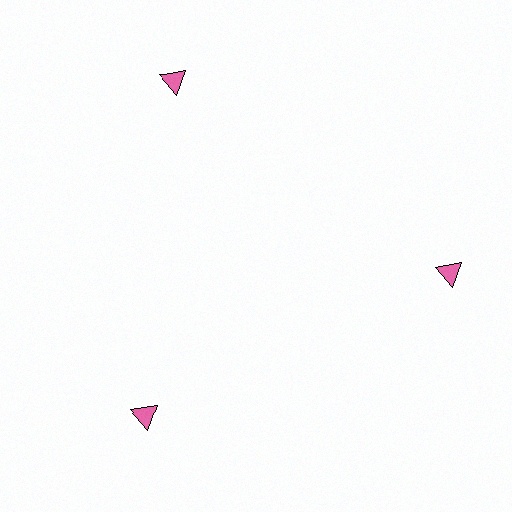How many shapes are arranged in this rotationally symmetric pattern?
There are 3 shapes, arranged in 3 groups of 1.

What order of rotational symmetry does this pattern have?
This pattern has 3-fold rotational symmetry.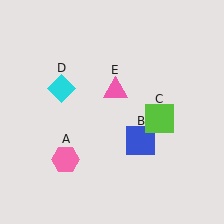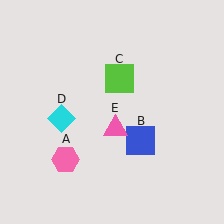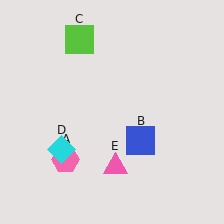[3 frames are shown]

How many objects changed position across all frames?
3 objects changed position: lime square (object C), cyan diamond (object D), pink triangle (object E).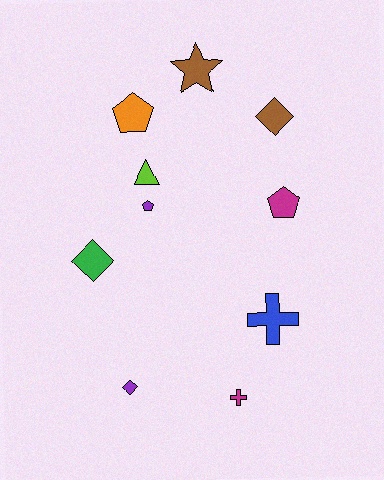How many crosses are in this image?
There are 2 crosses.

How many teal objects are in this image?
There are no teal objects.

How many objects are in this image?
There are 10 objects.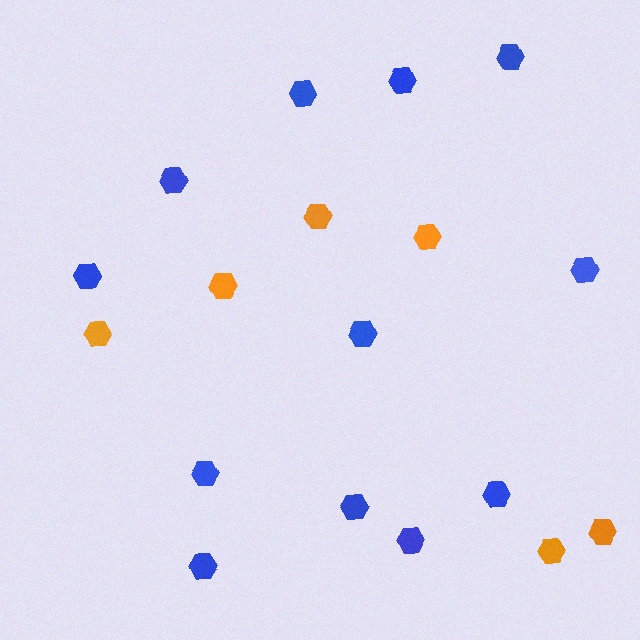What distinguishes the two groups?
There are 2 groups: one group of blue hexagons (12) and one group of orange hexagons (6).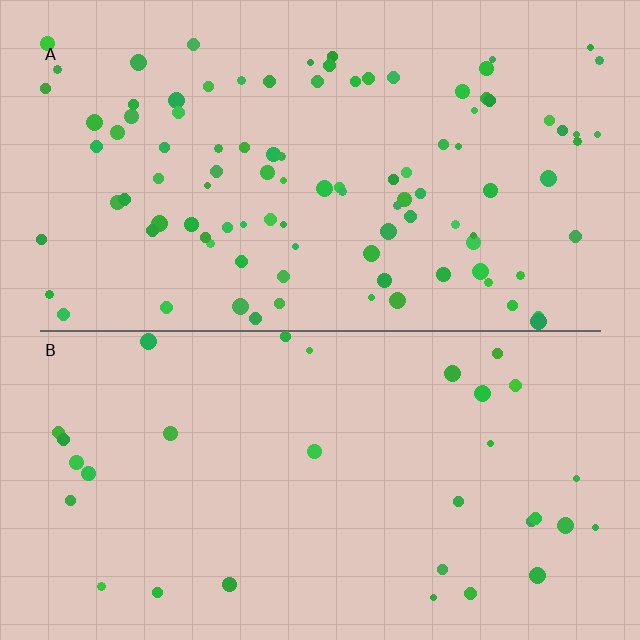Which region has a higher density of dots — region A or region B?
A (the top).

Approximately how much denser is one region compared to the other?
Approximately 3.1× — region A over region B.